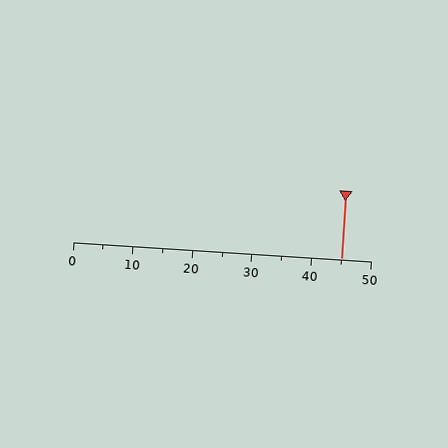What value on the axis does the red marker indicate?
The marker indicates approximately 45.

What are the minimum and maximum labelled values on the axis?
The axis runs from 0 to 50.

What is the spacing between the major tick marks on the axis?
The major ticks are spaced 10 apart.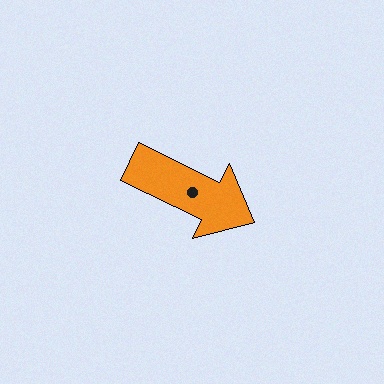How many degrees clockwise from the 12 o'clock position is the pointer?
Approximately 116 degrees.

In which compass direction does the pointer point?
Southeast.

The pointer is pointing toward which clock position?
Roughly 4 o'clock.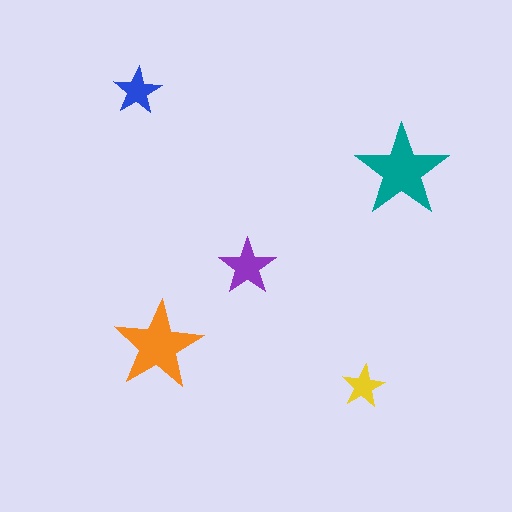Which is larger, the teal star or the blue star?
The teal one.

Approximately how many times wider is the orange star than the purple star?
About 1.5 times wider.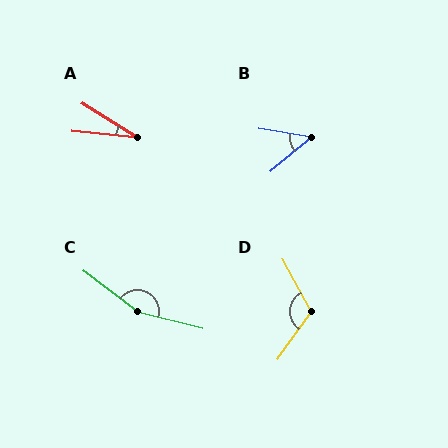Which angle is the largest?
C, at approximately 157 degrees.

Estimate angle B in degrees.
Approximately 49 degrees.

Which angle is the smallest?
A, at approximately 26 degrees.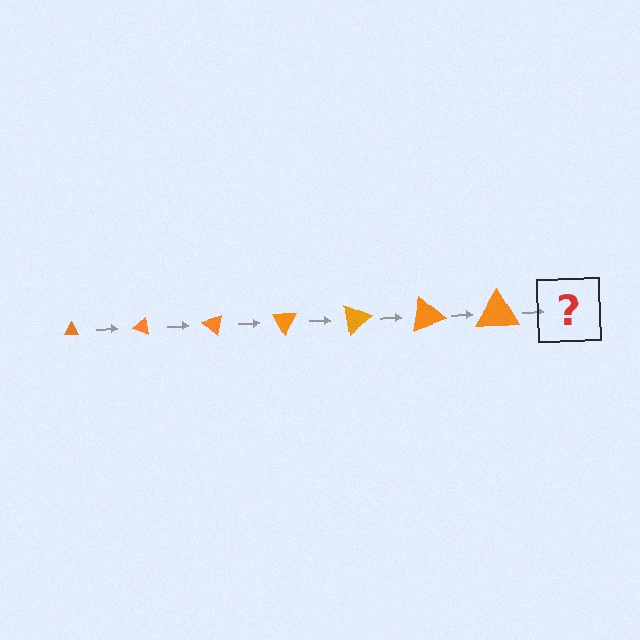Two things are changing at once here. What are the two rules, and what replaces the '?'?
The two rules are that the triangle grows larger each step and it rotates 20 degrees each step. The '?' should be a triangle, larger than the previous one and rotated 140 degrees from the start.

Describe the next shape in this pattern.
It should be a triangle, larger than the previous one and rotated 140 degrees from the start.